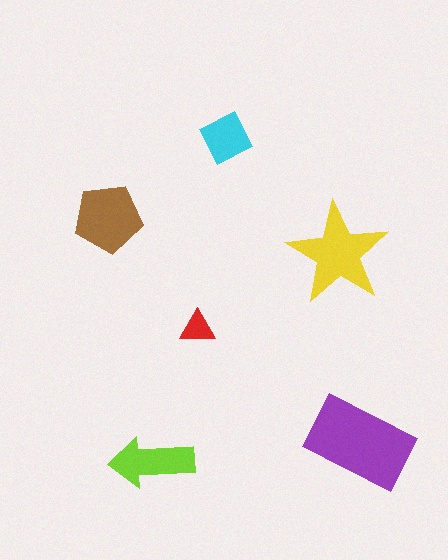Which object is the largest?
The purple rectangle.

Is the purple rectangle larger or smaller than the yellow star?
Larger.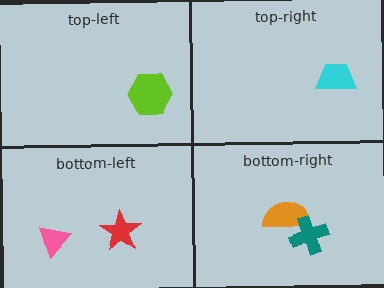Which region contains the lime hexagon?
The top-left region.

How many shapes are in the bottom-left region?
2.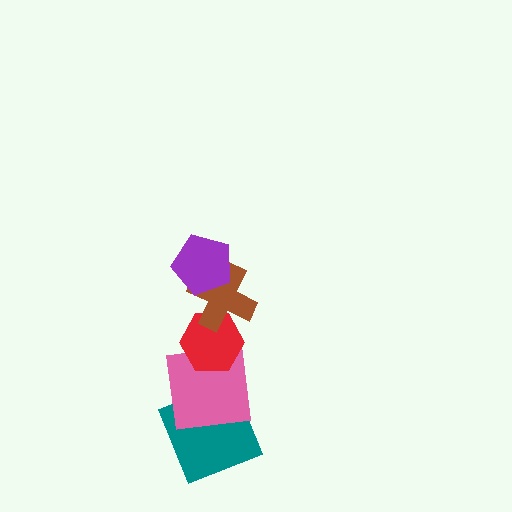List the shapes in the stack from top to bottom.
From top to bottom: the purple pentagon, the brown cross, the red hexagon, the pink square, the teal square.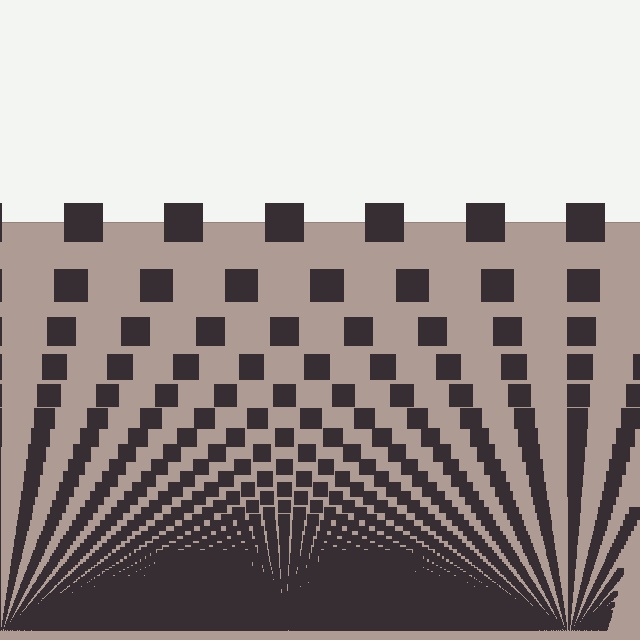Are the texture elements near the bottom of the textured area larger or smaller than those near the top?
Smaller. The gradient is inverted — elements near the bottom are smaller and denser.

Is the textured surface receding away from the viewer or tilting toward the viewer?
The surface appears to tilt toward the viewer. Texture elements get larger and sparser toward the top.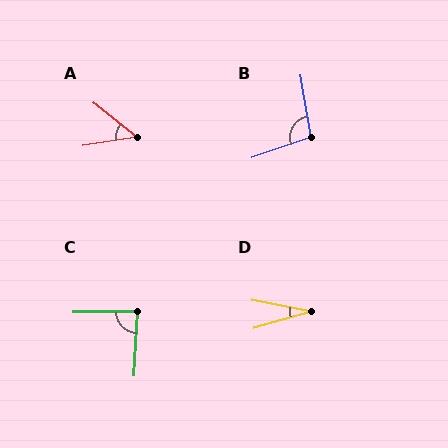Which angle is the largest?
B, at approximately 100 degrees.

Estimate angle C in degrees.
Approximately 87 degrees.